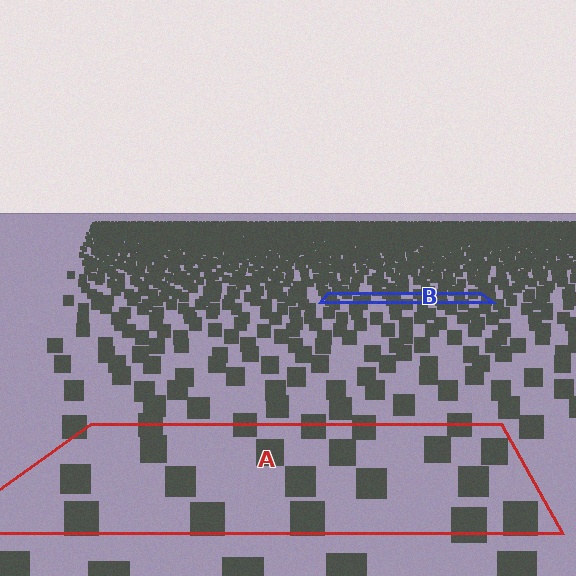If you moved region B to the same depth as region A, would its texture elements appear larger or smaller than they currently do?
They would appear larger. At a closer depth, the same texture elements are projected at a bigger on-screen size.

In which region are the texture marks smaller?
The texture marks are smaller in region B, because it is farther away.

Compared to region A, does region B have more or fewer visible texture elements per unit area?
Region B has more texture elements per unit area — they are packed more densely because it is farther away.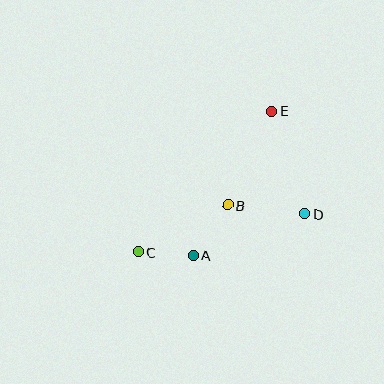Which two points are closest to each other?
Points A and C are closest to each other.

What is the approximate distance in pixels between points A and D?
The distance between A and D is approximately 120 pixels.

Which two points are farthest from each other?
Points C and E are farthest from each other.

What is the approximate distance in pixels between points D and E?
The distance between D and E is approximately 108 pixels.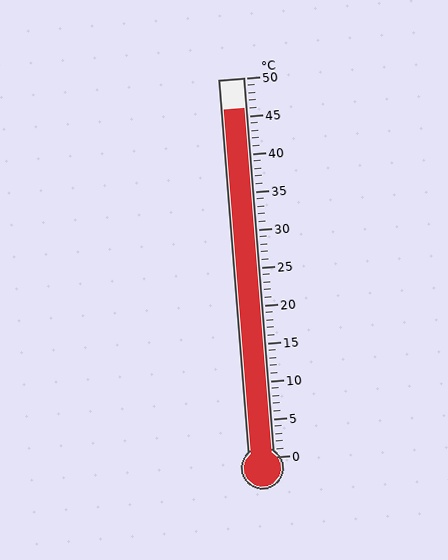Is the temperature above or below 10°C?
The temperature is above 10°C.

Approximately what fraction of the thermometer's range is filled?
The thermometer is filled to approximately 90% of its range.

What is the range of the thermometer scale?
The thermometer scale ranges from 0°C to 50°C.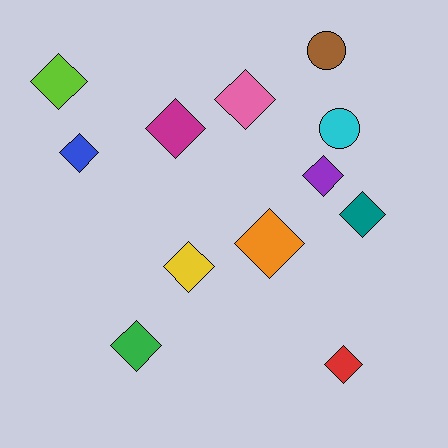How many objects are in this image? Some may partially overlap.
There are 12 objects.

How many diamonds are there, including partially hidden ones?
There are 10 diamonds.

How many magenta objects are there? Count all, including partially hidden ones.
There is 1 magenta object.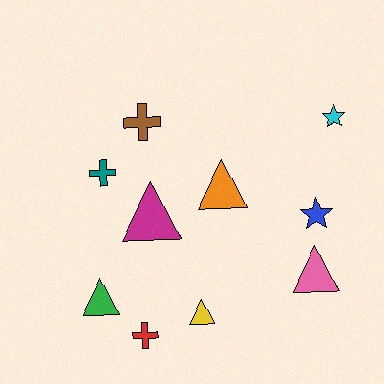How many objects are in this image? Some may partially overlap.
There are 10 objects.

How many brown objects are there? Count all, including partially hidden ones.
There is 1 brown object.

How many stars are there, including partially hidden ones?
There are 2 stars.